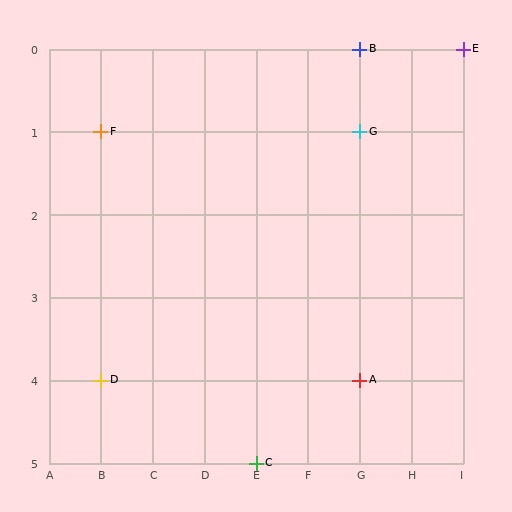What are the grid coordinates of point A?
Point A is at grid coordinates (G, 4).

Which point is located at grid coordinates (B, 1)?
Point F is at (B, 1).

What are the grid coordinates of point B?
Point B is at grid coordinates (G, 0).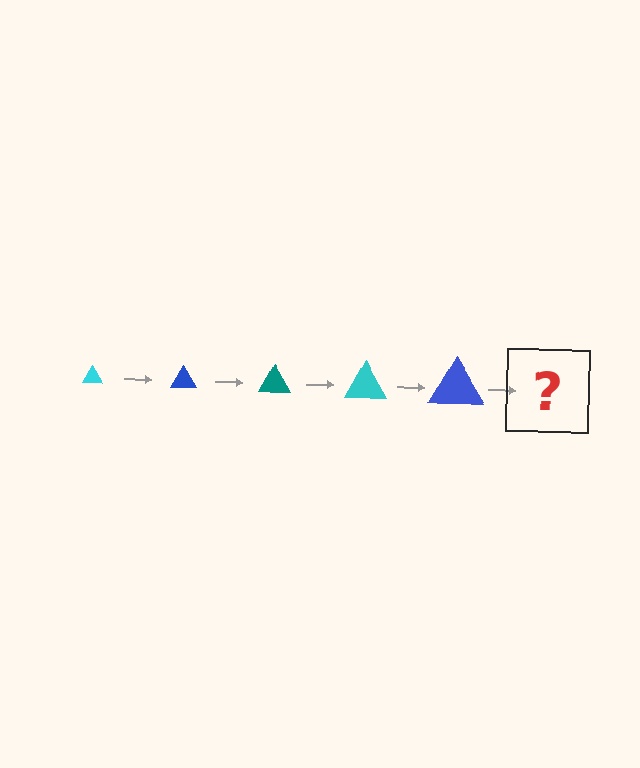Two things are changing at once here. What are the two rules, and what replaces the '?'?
The two rules are that the triangle grows larger each step and the color cycles through cyan, blue, and teal. The '?' should be a teal triangle, larger than the previous one.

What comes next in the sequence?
The next element should be a teal triangle, larger than the previous one.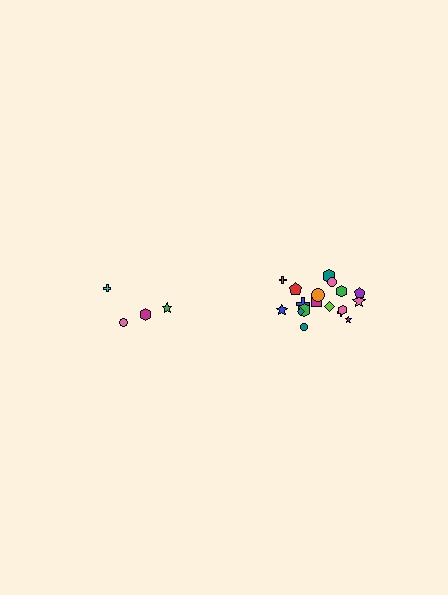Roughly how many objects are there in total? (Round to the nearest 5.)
Roughly 20 objects in total.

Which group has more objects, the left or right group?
The right group.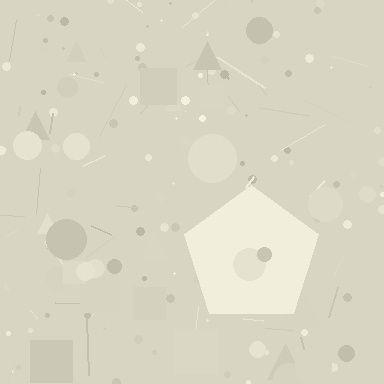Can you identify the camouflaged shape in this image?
The camouflaged shape is a pentagon.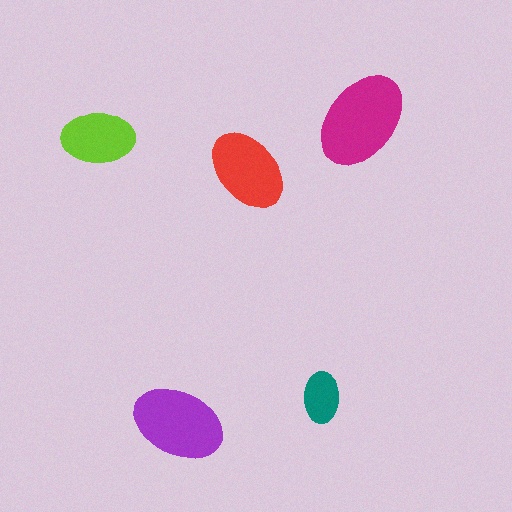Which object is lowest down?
The purple ellipse is bottommost.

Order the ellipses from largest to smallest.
the magenta one, the purple one, the red one, the lime one, the teal one.